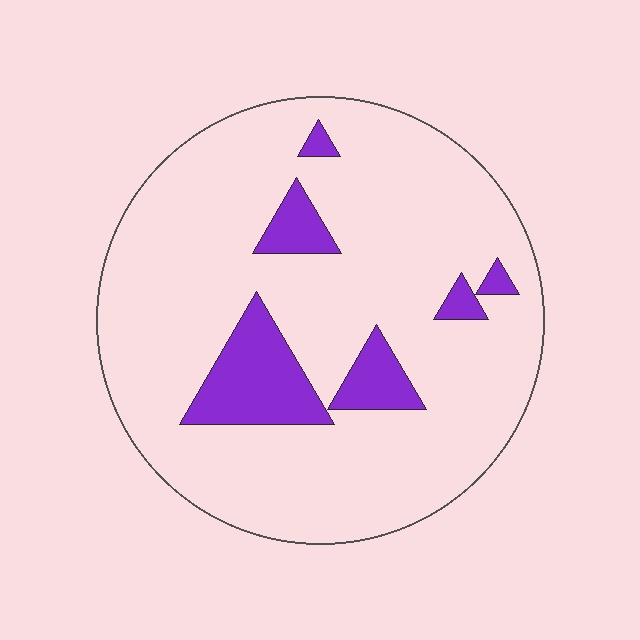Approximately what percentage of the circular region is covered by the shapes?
Approximately 15%.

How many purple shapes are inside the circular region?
6.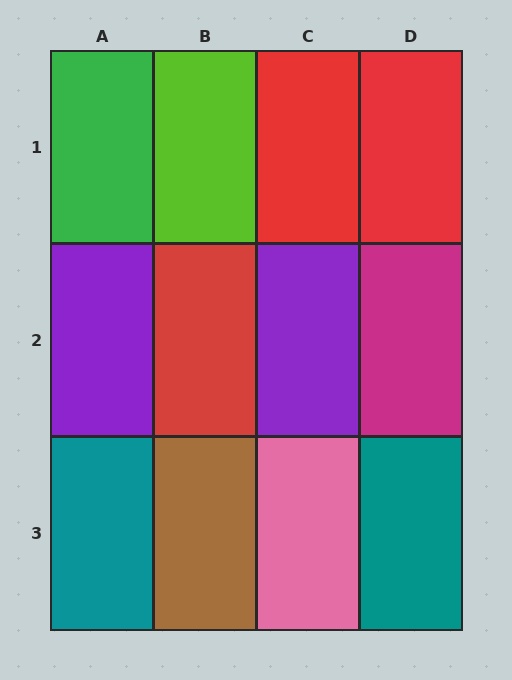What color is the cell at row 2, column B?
Red.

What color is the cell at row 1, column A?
Green.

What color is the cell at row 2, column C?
Purple.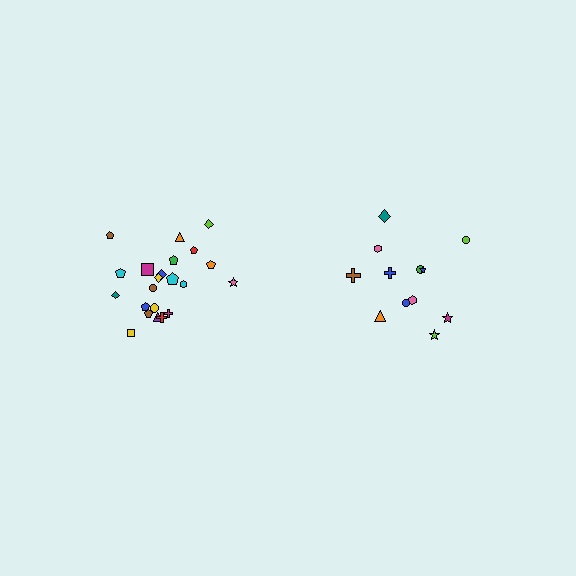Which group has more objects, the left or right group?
The left group.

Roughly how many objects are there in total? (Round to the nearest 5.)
Roughly 35 objects in total.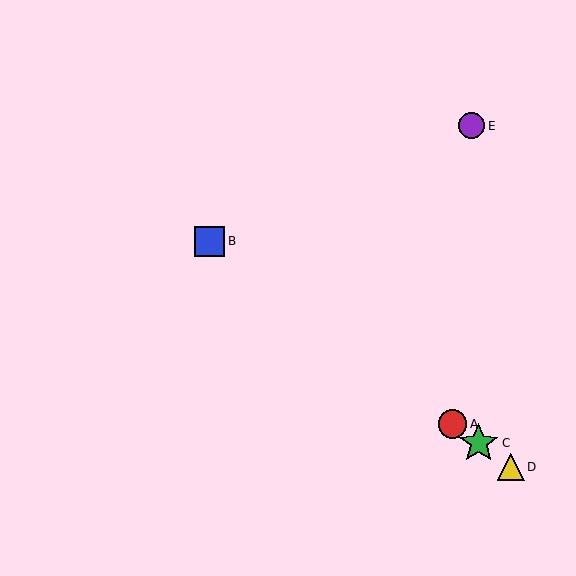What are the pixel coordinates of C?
Object C is at (479, 443).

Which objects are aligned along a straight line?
Objects A, B, C, D are aligned along a straight line.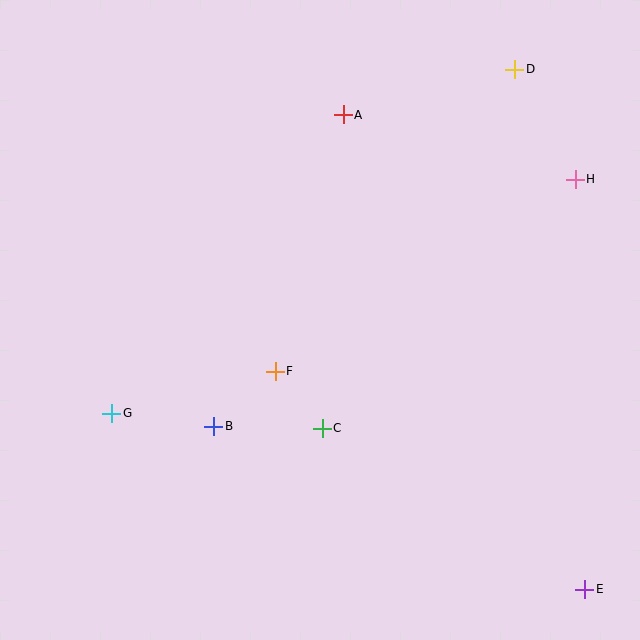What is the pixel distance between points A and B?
The distance between A and B is 337 pixels.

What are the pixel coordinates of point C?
Point C is at (322, 428).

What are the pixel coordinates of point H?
Point H is at (575, 180).